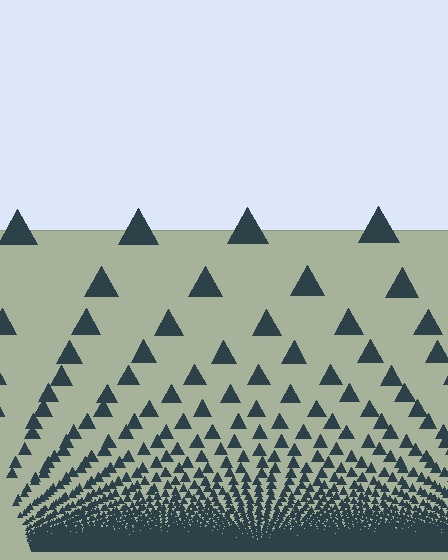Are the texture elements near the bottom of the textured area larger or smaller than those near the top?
Smaller. The gradient is inverted — elements near the bottom are smaller and denser.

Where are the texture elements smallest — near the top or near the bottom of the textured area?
Near the bottom.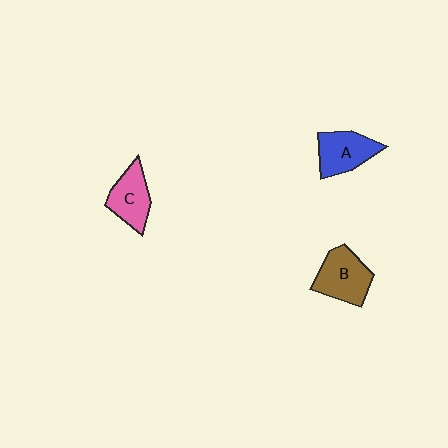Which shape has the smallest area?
Shape C (pink).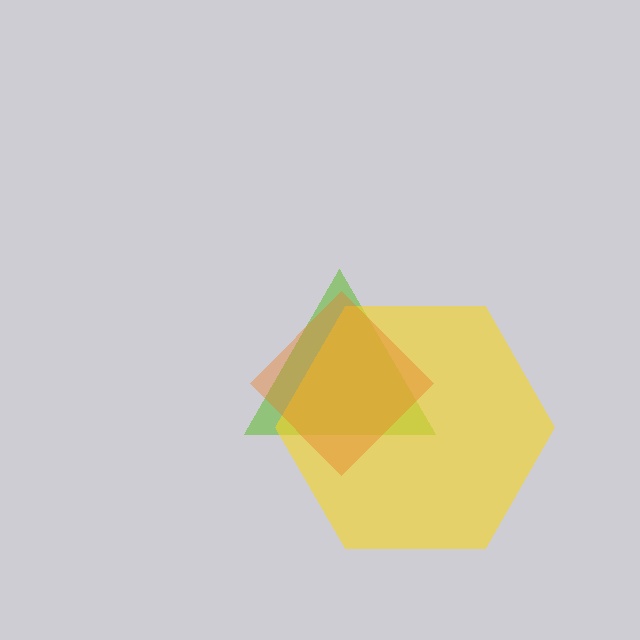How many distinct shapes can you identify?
There are 3 distinct shapes: a lime triangle, a yellow hexagon, an orange diamond.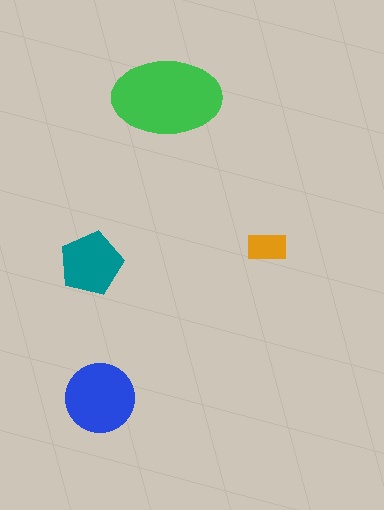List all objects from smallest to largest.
The orange rectangle, the teal pentagon, the blue circle, the green ellipse.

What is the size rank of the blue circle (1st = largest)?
2nd.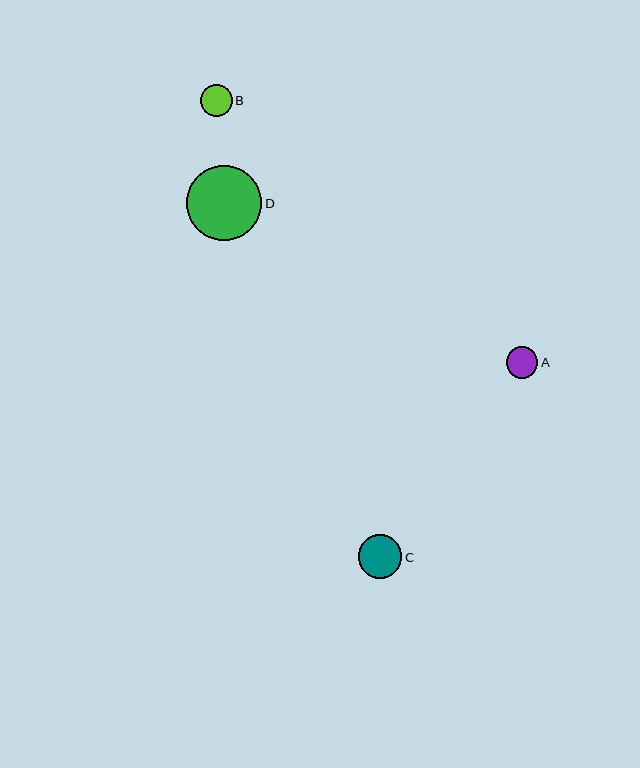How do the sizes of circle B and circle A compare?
Circle B and circle A are approximately the same size.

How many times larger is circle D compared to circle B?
Circle D is approximately 2.4 times the size of circle B.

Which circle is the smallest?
Circle A is the smallest with a size of approximately 31 pixels.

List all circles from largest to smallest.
From largest to smallest: D, C, B, A.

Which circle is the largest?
Circle D is the largest with a size of approximately 75 pixels.